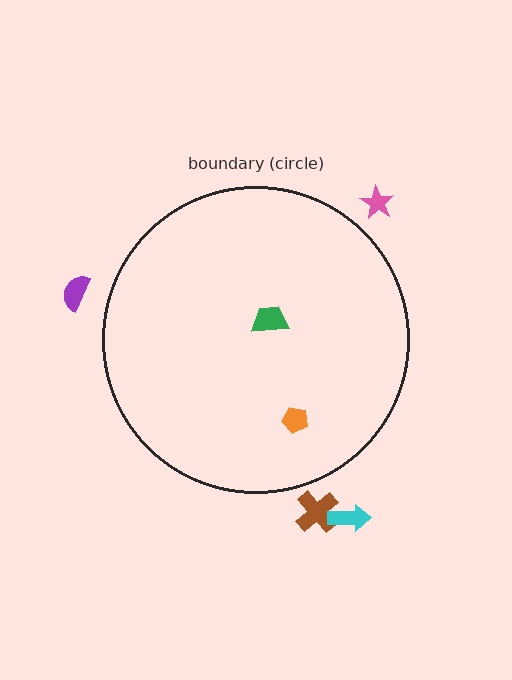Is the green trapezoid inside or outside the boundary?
Inside.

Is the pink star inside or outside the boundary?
Outside.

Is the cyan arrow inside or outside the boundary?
Outside.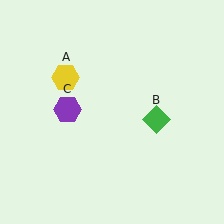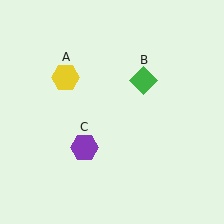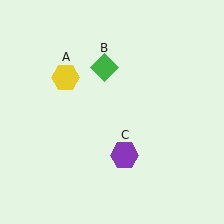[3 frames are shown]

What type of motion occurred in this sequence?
The green diamond (object B), purple hexagon (object C) rotated counterclockwise around the center of the scene.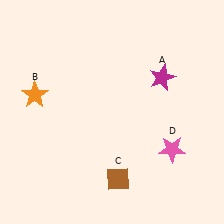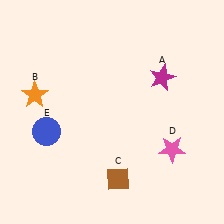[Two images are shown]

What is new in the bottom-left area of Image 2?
A blue circle (E) was added in the bottom-left area of Image 2.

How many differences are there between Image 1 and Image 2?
There is 1 difference between the two images.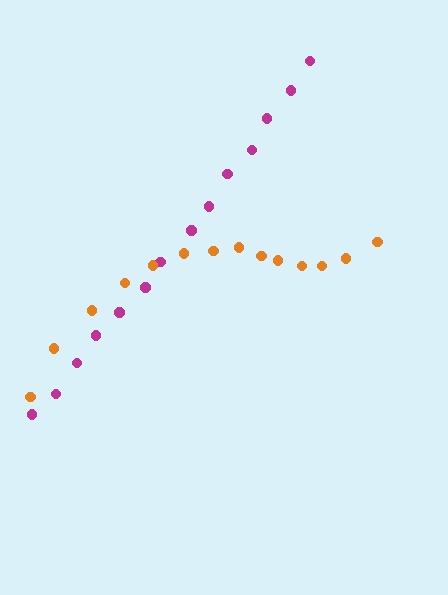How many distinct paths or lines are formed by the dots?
There are 2 distinct paths.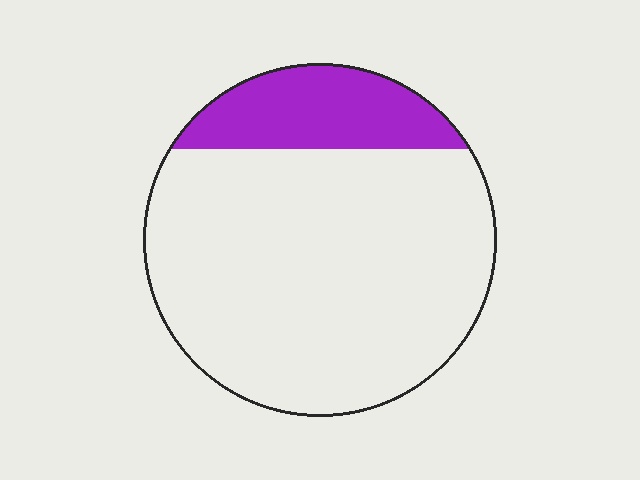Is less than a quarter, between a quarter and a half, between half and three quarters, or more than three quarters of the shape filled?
Less than a quarter.